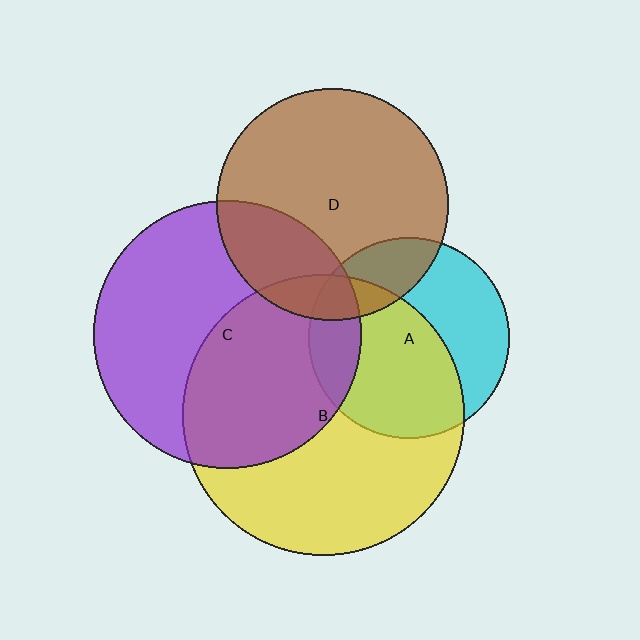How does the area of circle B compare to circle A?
Approximately 2.0 times.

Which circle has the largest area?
Circle B (yellow).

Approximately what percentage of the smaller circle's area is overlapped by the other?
Approximately 45%.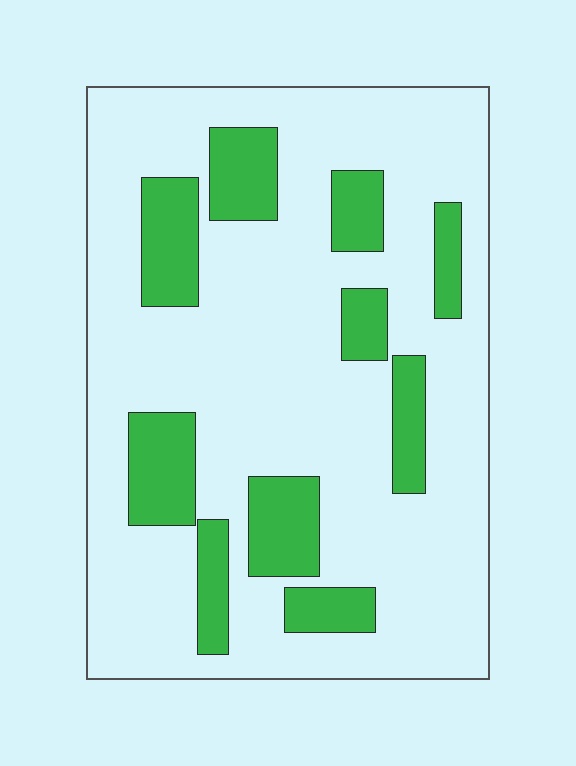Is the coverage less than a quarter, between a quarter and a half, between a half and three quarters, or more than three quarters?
Less than a quarter.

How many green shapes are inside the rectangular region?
10.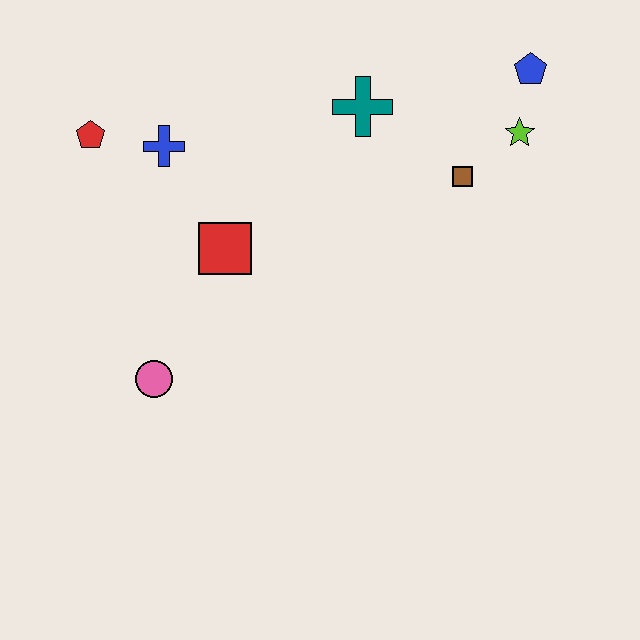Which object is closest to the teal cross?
The brown square is closest to the teal cross.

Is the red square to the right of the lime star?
No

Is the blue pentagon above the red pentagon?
Yes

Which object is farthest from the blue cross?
The blue pentagon is farthest from the blue cross.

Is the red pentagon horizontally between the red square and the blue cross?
No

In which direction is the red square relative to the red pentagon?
The red square is to the right of the red pentagon.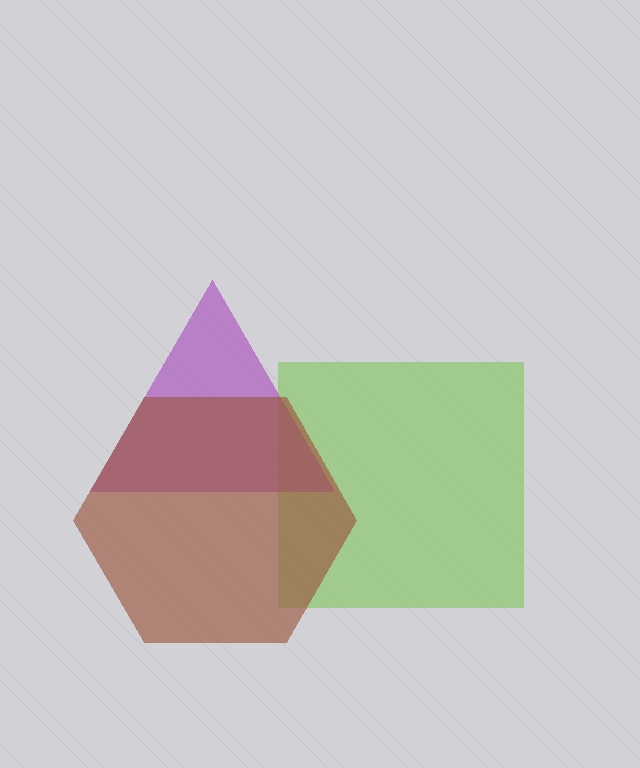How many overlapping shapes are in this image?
There are 3 overlapping shapes in the image.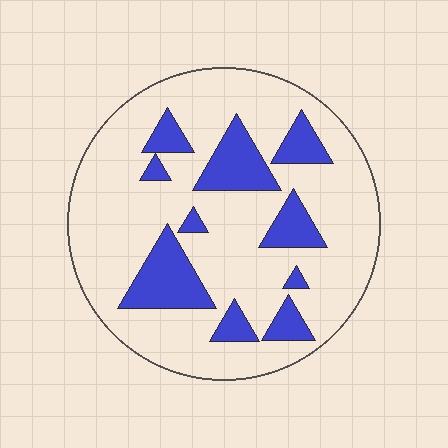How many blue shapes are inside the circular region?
10.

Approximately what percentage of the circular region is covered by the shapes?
Approximately 20%.